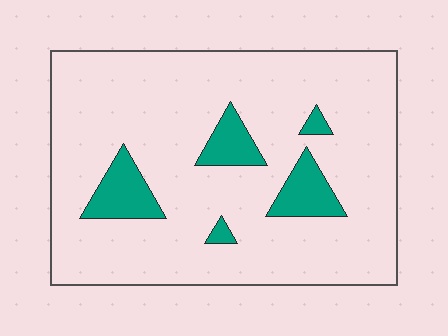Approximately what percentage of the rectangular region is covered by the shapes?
Approximately 10%.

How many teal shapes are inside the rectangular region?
5.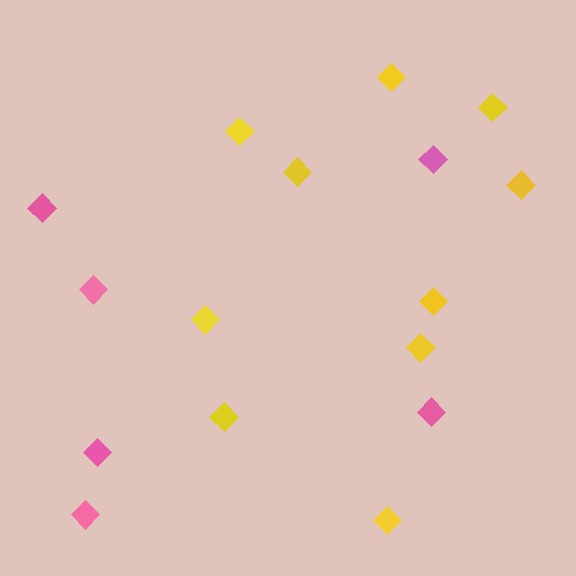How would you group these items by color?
There are 2 groups: one group of pink diamonds (6) and one group of yellow diamonds (10).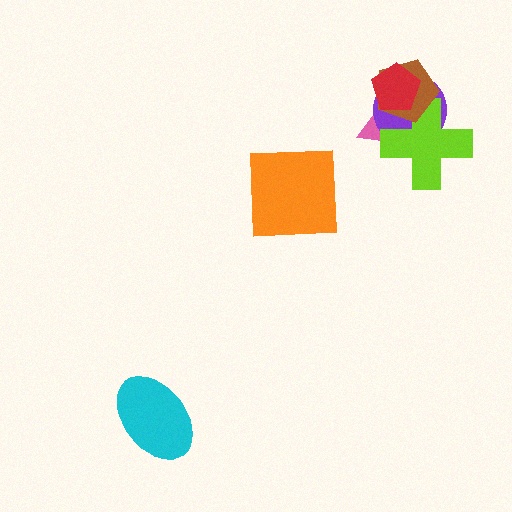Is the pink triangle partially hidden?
Yes, it is partially covered by another shape.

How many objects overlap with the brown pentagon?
4 objects overlap with the brown pentagon.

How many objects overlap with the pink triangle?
4 objects overlap with the pink triangle.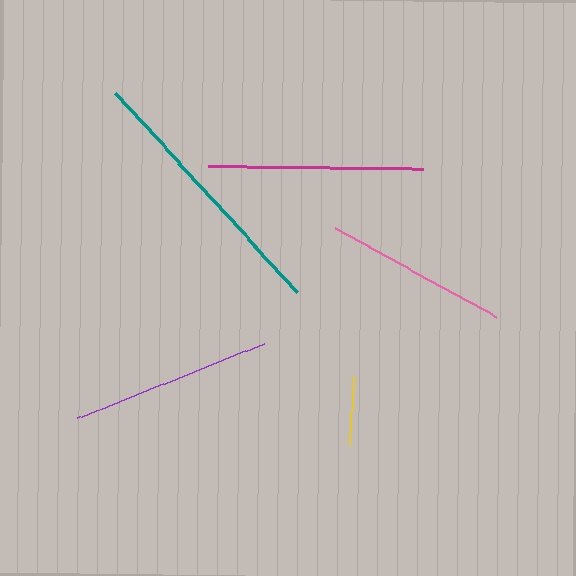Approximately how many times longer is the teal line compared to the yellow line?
The teal line is approximately 3.9 times the length of the yellow line.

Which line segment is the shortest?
The yellow line is the shortest at approximately 69 pixels.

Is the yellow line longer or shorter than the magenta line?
The magenta line is longer than the yellow line.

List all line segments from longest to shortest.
From longest to shortest: teal, magenta, purple, pink, yellow.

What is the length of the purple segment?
The purple segment is approximately 201 pixels long.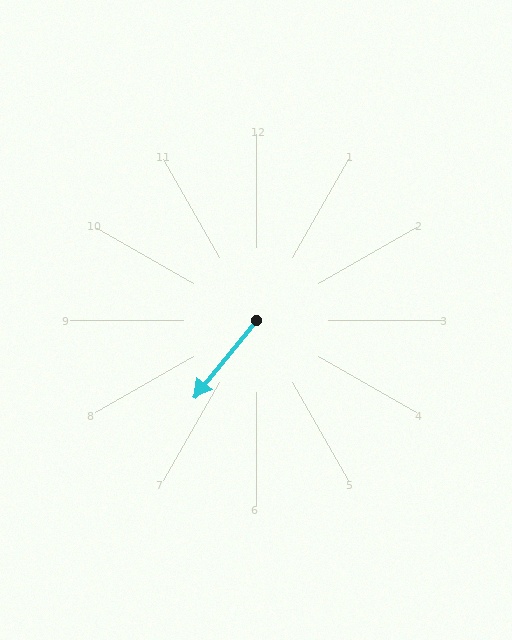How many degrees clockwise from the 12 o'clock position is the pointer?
Approximately 219 degrees.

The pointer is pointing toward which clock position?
Roughly 7 o'clock.